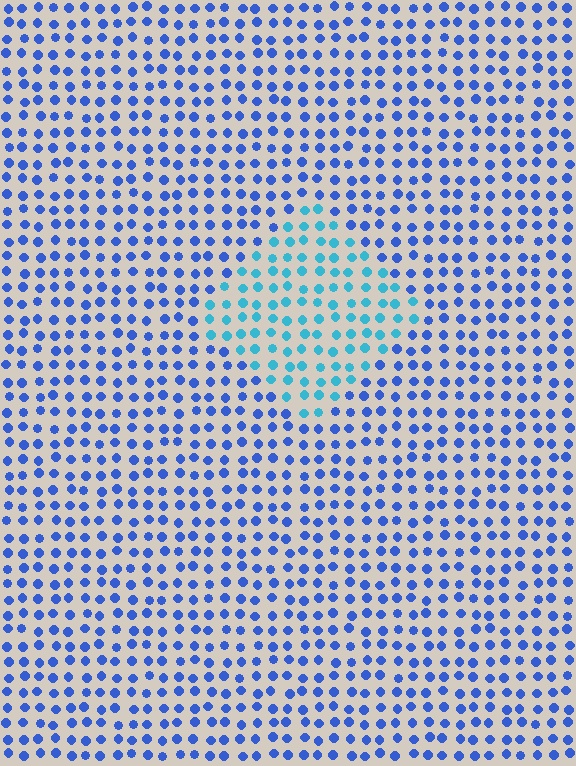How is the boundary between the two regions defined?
The boundary is defined purely by a slight shift in hue (about 36 degrees). Spacing, size, and orientation are identical on both sides.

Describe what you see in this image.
The image is filled with small blue elements in a uniform arrangement. A diamond-shaped region is visible where the elements are tinted to a slightly different hue, forming a subtle color boundary.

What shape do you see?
I see a diamond.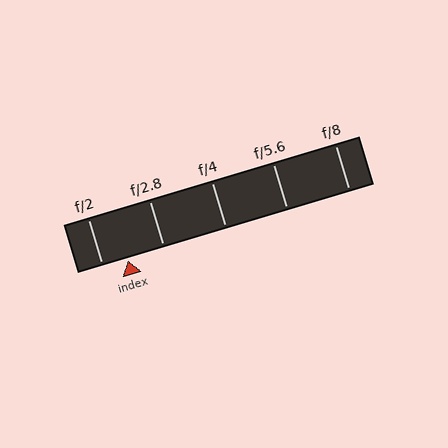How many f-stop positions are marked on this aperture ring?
There are 5 f-stop positions marked.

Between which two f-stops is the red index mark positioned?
The index mark is between f/2 and f/2.8.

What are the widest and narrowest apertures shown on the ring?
The widest aperture shown is f/2 and the narrowest is f/8.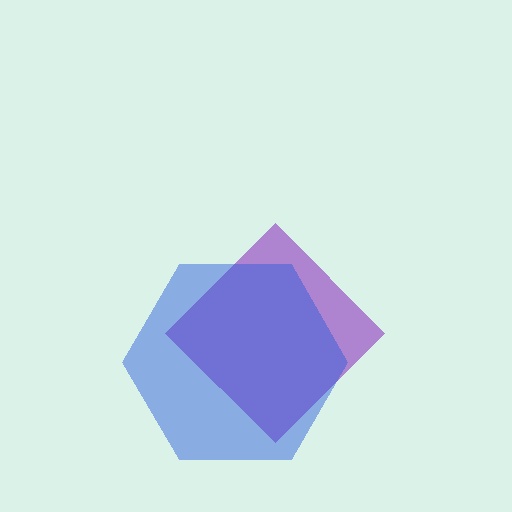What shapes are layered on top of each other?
The layered shapes are: a purple diamond, a blue hexagon.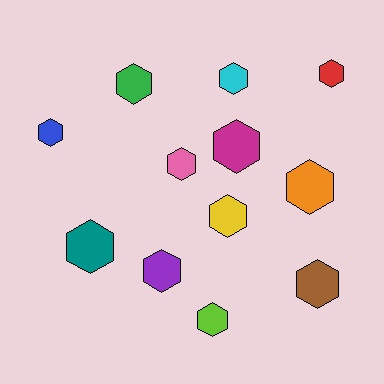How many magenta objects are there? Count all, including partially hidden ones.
There is 1 magenta object.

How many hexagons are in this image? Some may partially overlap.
There are 12 hexagons.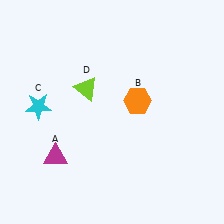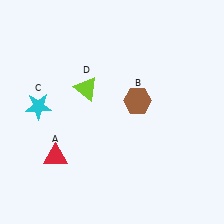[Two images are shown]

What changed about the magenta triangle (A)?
In Image 1, A is magenta. In Image 2, it changed to red.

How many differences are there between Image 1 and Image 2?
There are 2 differences between the two images.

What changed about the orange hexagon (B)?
In Image 1, B is orange. In Image 2, it changed to brown.